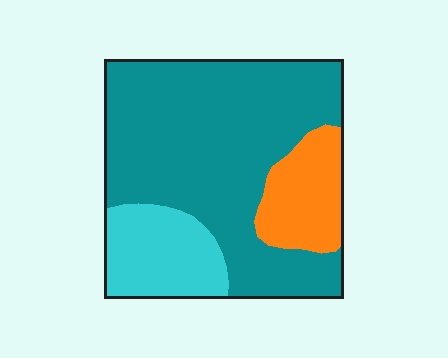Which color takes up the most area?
Teal, at roughly 65%.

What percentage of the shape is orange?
Orange covers roughly 15% of the shape.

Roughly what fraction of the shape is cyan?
Cyan covers 18% of the shape.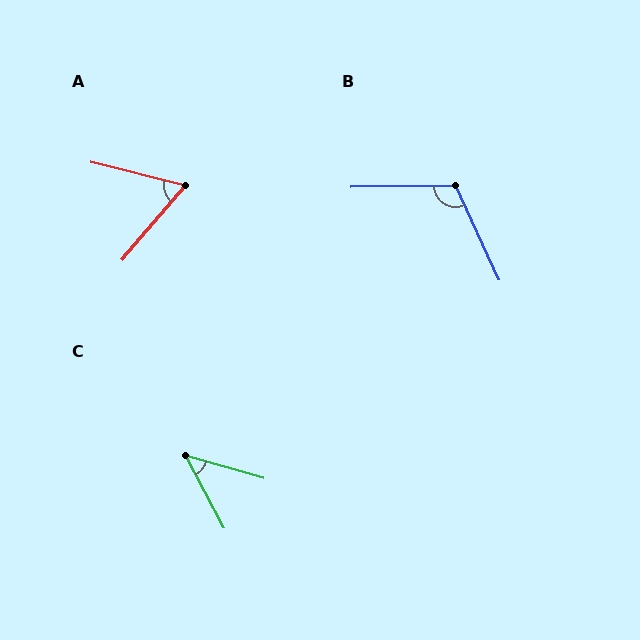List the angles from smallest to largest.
C (46°), A (64°), B (114°).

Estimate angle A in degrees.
Approximately 64 degrees.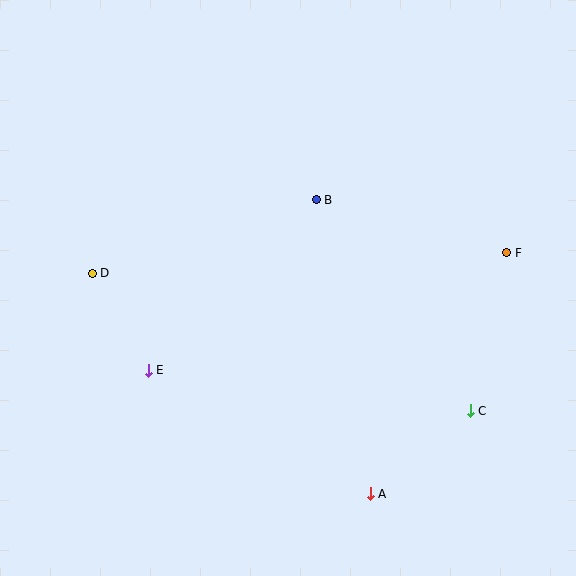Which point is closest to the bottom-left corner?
Point E is closest to the bottom-left corner.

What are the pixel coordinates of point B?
Point B is at (316, 200).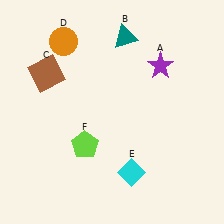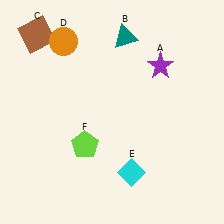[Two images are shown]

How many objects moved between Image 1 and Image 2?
1 object moved between the two images.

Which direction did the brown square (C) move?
The brown square (C) moved up.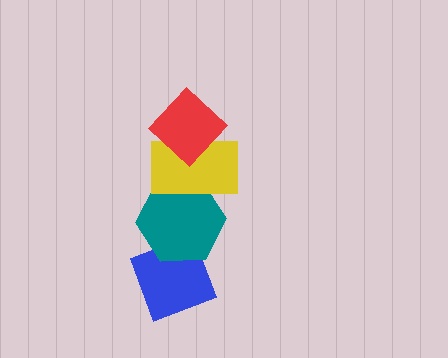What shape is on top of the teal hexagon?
The yellow rectangle is on top of the teal hexagon.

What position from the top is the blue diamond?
The blue diamond is 4th from the top.